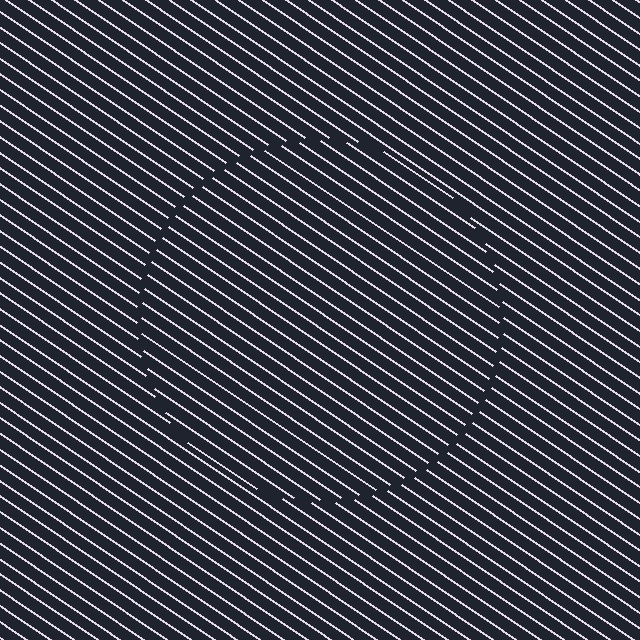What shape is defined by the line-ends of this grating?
An illusory circle. The interior of the shape contains the same grating, shifted by half a period — the contour is defined by the phase discontinuity where line-ends from the inner and outer gratings abut.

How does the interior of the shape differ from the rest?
The interior of the shape contains the same grating, shifted by half a period — the contour is defined by the phase discontinuity where line-ends from the inner and outer gratings abut.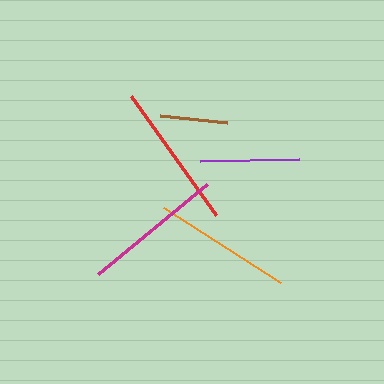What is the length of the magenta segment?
The magenta segment is approximately 141 pixels long.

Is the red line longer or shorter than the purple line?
The red line is longer than the purple line.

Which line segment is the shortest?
The brown line is the shortest at approximately 67 pixels.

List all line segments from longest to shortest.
From longest to shortest: red, magenta, orange, purple, brown.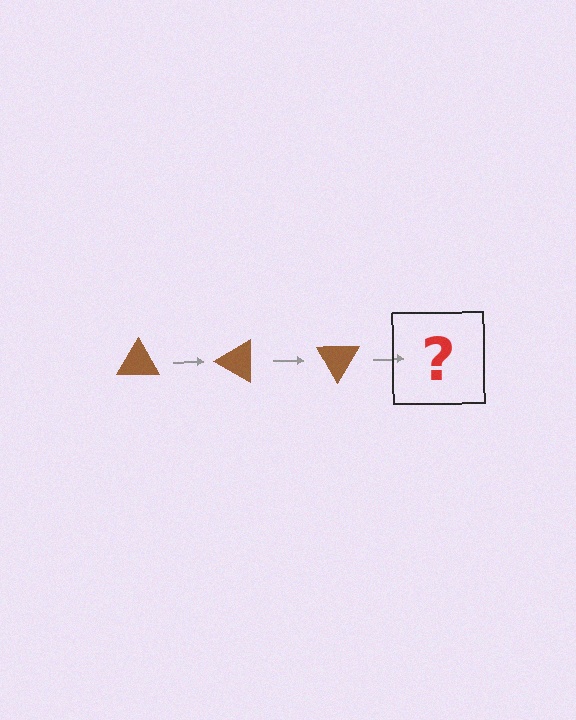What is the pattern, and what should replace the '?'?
The pattern is that the triangle rotates 30 degrees each step. The '?' should be a brown triangle rotated 90 degrees.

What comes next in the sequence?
The next element should be a brown triangle rotated 90 degrees.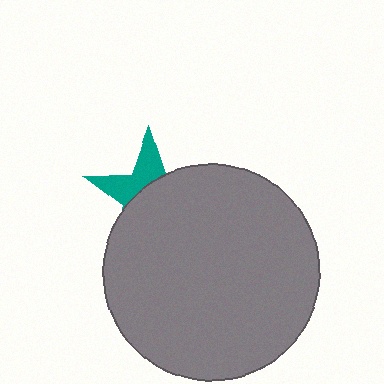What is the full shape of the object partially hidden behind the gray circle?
The partially hidden object is a teal star.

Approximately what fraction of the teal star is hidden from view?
Roughly 65% of the teal star is hidden behind the gray circle.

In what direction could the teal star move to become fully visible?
The teal star could move up. That would shift it out from behind the gray circle entirely.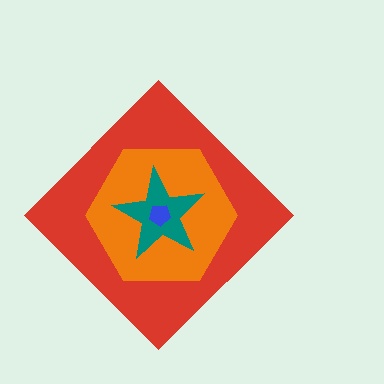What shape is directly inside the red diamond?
The orange hexagon.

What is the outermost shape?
The red diamond.